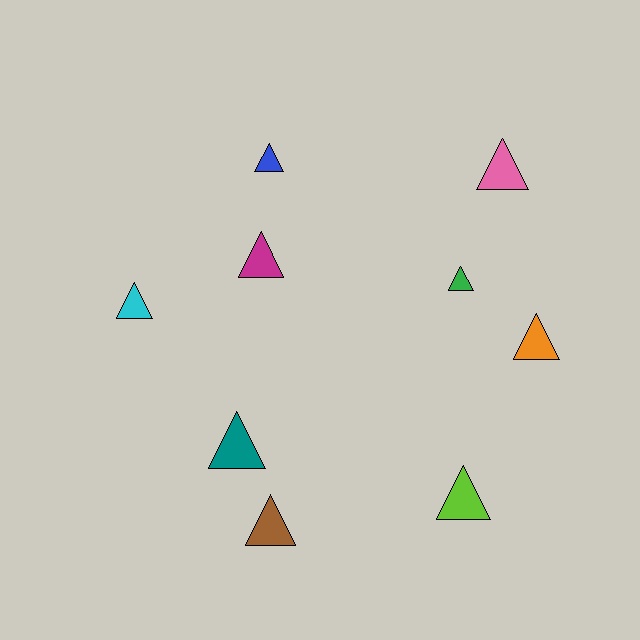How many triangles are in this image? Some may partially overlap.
There are 9 triangles.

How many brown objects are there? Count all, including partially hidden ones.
There is 1 brown object.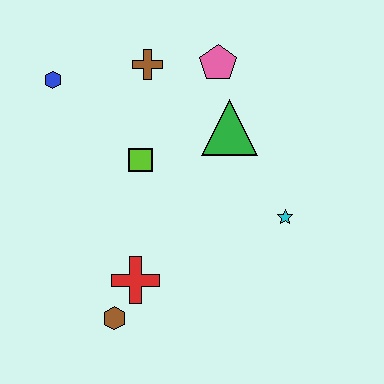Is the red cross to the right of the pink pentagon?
No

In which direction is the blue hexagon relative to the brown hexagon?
The blue hexagon is above the brown hexagon.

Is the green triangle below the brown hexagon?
No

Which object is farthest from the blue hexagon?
The cyan star is farthest from the blue hexagon.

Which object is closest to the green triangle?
The pink pentagon is closest to the green triangle.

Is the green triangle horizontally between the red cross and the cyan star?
Yes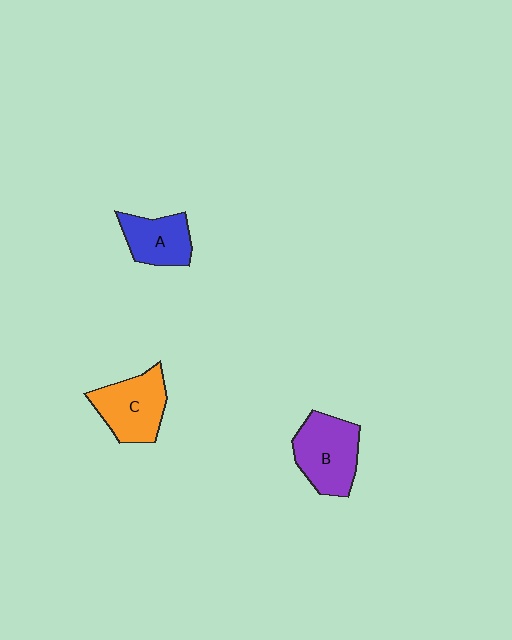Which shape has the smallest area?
Shape A (blue).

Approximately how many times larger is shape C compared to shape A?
Approximately 1.3 times.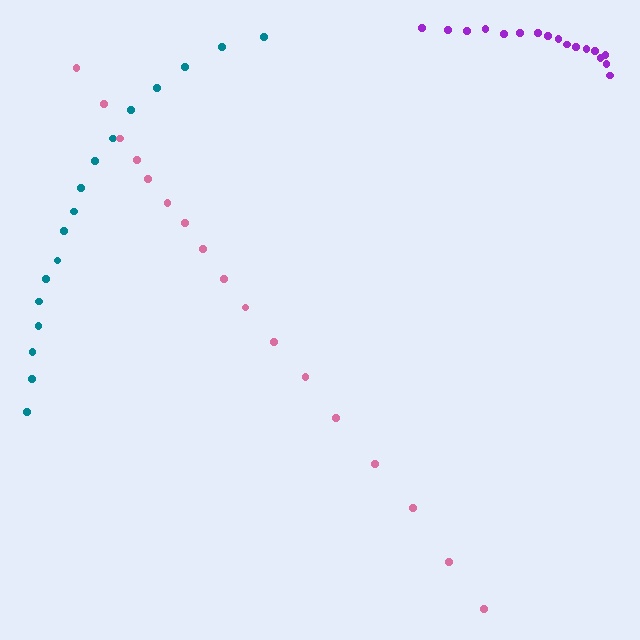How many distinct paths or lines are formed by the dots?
There are 3 distinct paths.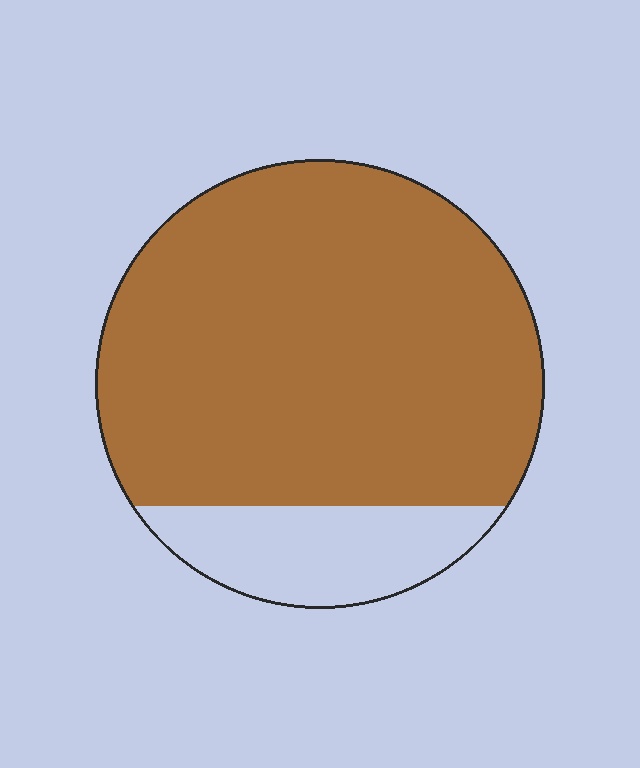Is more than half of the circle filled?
Yes.